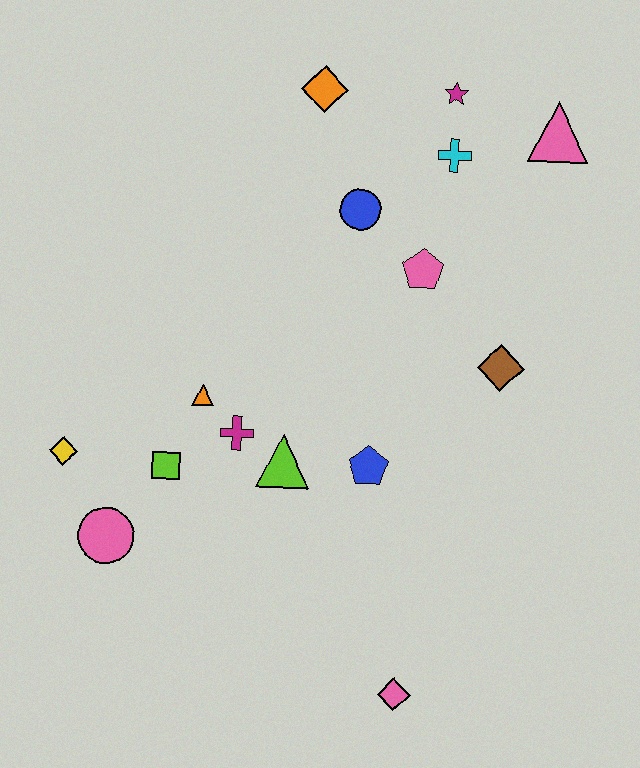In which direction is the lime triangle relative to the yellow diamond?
The lime triangle is to the right of the yellow diamond.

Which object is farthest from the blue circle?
The pink diamond is farthest from the blue circle.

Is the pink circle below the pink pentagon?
Yes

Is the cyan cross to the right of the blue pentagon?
Yes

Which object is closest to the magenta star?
The cyan cross is closest to the magenta star.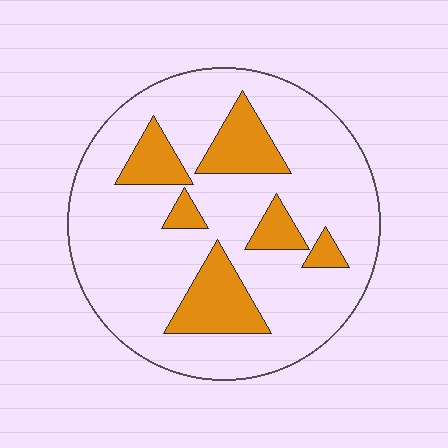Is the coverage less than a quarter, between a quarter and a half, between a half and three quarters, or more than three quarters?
Less than a quarter.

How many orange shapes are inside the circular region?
6.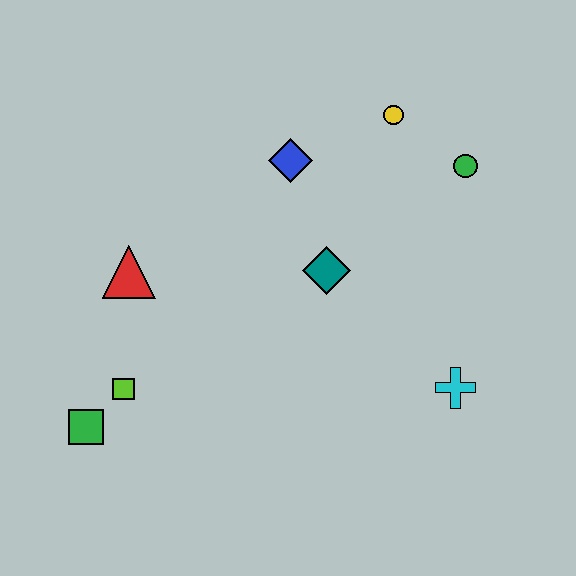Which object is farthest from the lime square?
The green circle is farthest from the lime square.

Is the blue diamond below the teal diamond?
No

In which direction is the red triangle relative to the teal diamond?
The red triangle is to the left of the teal diamond.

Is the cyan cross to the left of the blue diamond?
No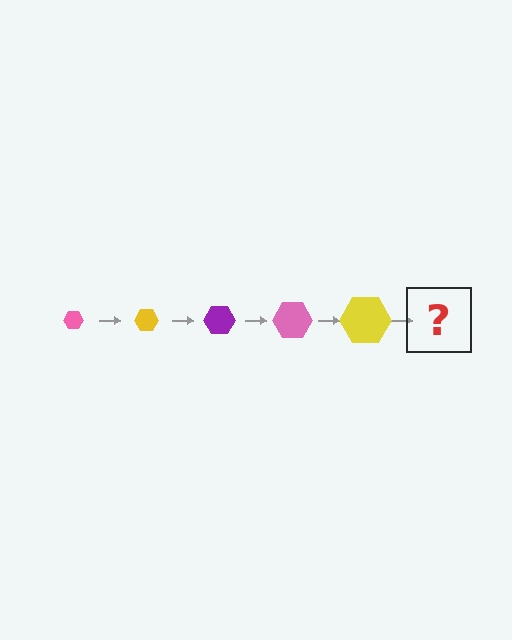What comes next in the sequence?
The next element should be a purple hexagon, larger than the previous one.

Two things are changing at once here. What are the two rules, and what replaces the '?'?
The two rules are that the hexagon grows larger each step and the color cycles through pink, yellow, and purple. The '?' should be a purple hexagon, larger than the previous one.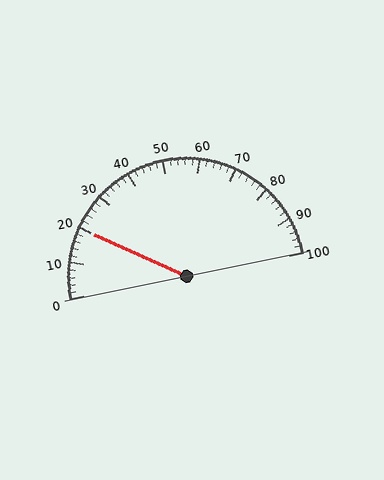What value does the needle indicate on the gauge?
The needle indicates approximately 20.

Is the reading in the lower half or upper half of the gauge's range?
The reading is in the lower half of the range (0 to 100).